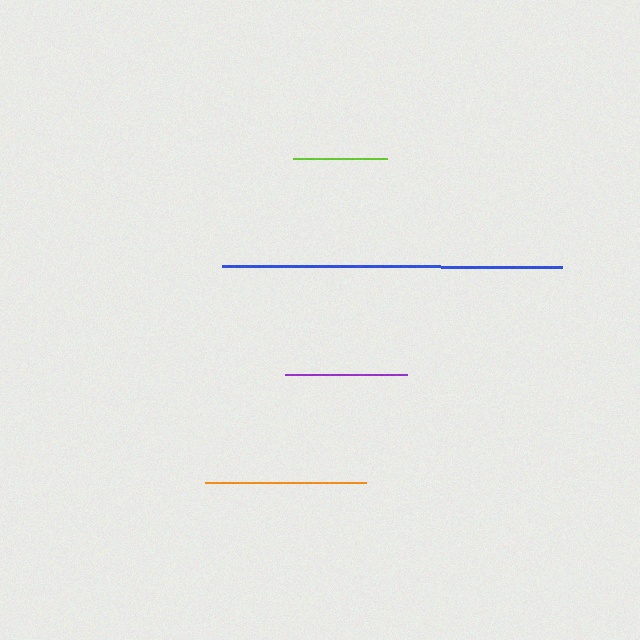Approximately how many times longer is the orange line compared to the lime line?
The orange line is approximately 1.7 times the length of the lime line.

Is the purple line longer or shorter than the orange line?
The orange line is longer than the purple line.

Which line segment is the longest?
The blue line is the longest at approximately 339 pixels.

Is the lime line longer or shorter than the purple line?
The purple line is longer than the lime line.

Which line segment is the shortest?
The lime line is the shortest at approximately 93 pixels.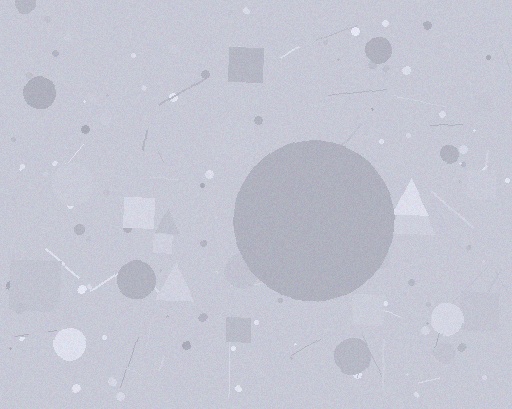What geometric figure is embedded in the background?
A circle is embedded in the background.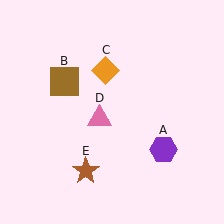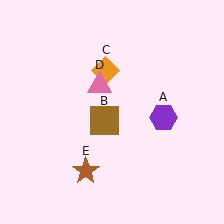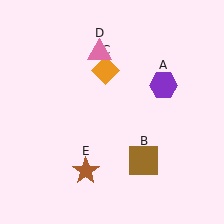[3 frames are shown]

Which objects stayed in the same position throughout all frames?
Orange diamond (object C) and brown star (object E) remained stationary.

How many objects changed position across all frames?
3 objects changed position: purple hexagon (object A), brown square (object B), pink triangle (object D).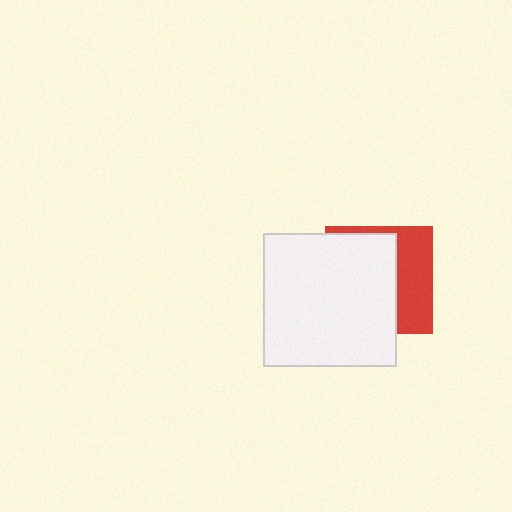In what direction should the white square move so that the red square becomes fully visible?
The white square should move left. That is the shortest direction to clear the overlap and leave the red square fully visible.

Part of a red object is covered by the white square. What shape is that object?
It is a square.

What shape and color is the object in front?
The object in front is a white square.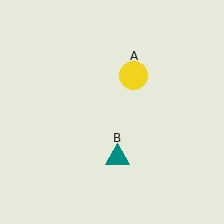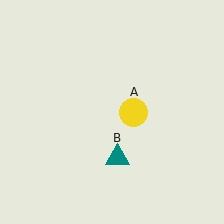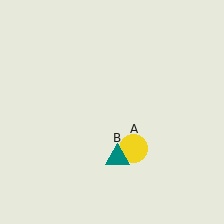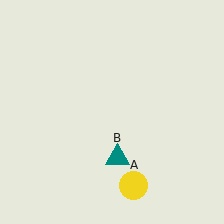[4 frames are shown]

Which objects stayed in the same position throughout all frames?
Teal triangle (object B) remained stationary.